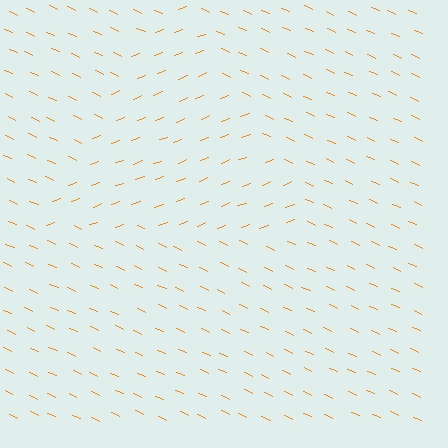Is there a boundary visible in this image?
Yes, there is a texture boundary formed by a change in line orientation.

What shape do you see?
I see a triangle.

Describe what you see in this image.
The image is filled with small orange line segments. A triangle region in the image has lines oriented differently from the surrounding lines, creating a visible texture boundary.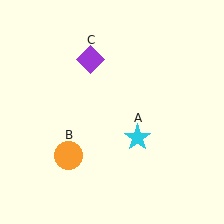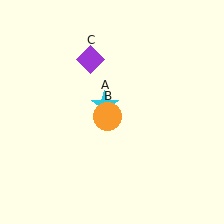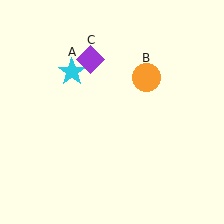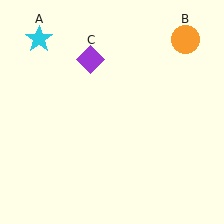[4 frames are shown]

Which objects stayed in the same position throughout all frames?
Purple diamond (object C) remained stationary.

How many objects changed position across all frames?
2 objects changed position: cyan star (object A), orange circle (object B).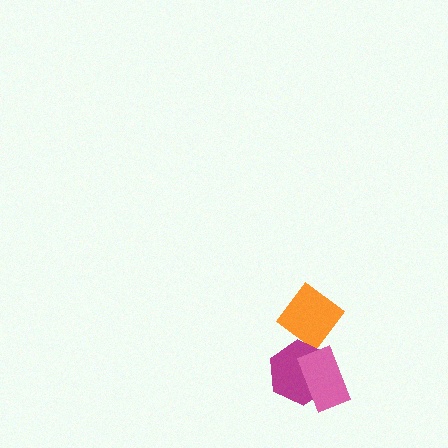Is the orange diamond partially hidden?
Yes, it is partially covered by another shape.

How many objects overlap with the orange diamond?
1 object overlaps with the orange diamond.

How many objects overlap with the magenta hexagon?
2 objects overlap with the magenta hexagon.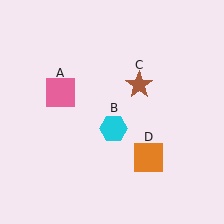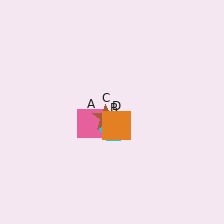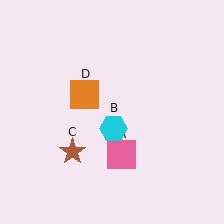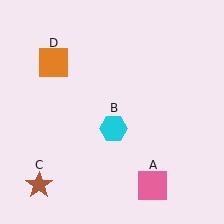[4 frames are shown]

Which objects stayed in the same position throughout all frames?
Cyan hexagon (object B) remained stationary.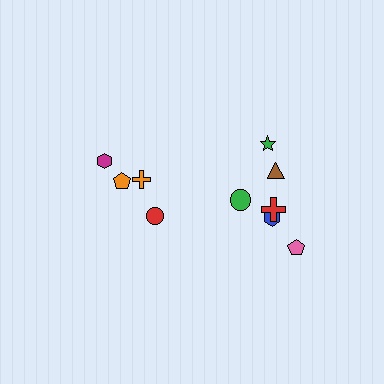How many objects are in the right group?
There are 6 objects.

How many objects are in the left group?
There are 4 objects.